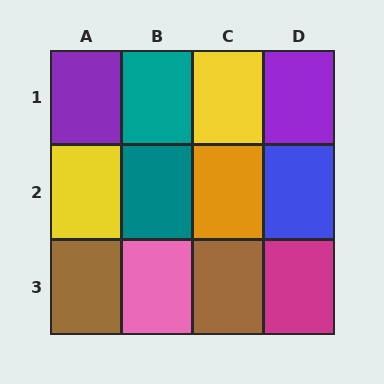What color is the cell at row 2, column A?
Yellow.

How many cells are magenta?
1 cell is magenta.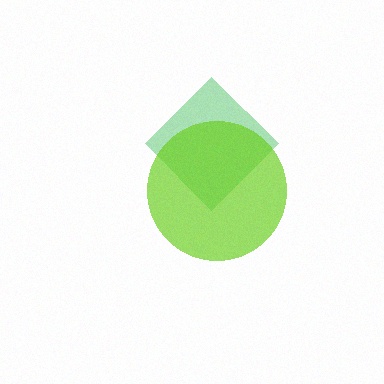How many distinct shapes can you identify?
There are 2 distinct shapes: a green diamond, a lime circle.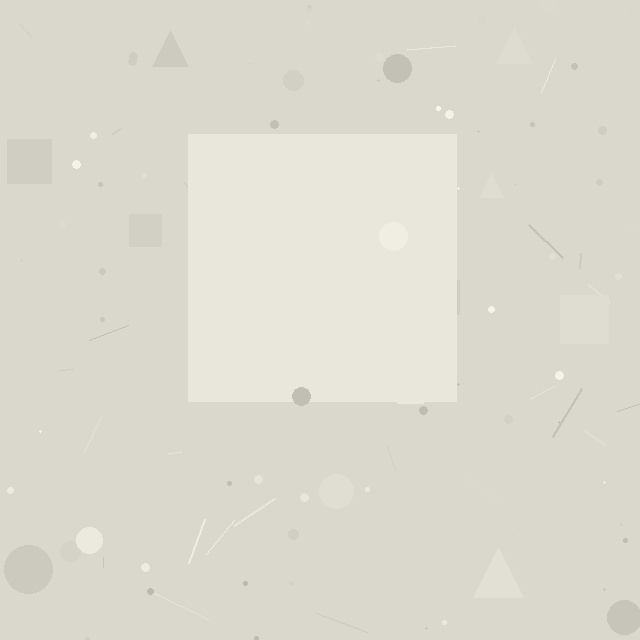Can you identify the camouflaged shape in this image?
The camouflaged shape is a square.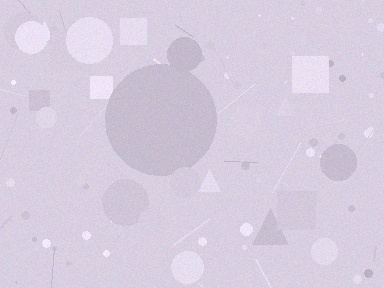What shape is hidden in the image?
A circle is hidden in the image.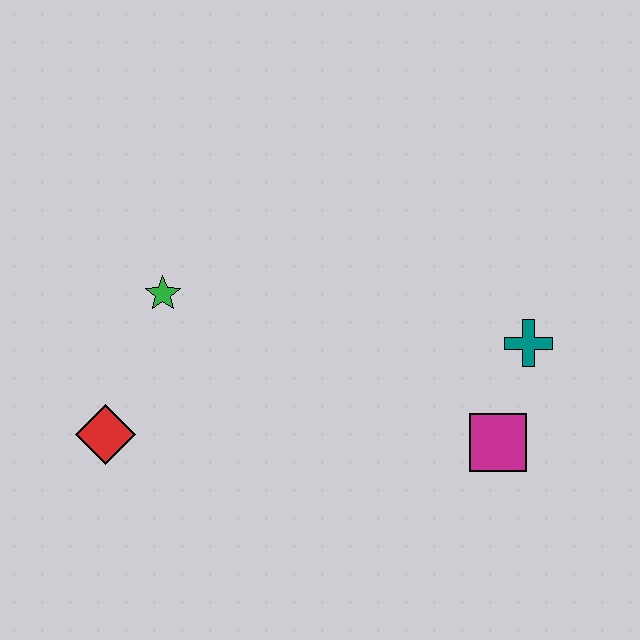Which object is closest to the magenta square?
The teal cross is closest to the magenta square.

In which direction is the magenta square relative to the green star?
The magenta square is to the right of the green star.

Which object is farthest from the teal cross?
The red diamond is farthest from the teal cross.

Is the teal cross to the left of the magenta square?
No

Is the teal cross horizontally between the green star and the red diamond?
No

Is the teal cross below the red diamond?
No